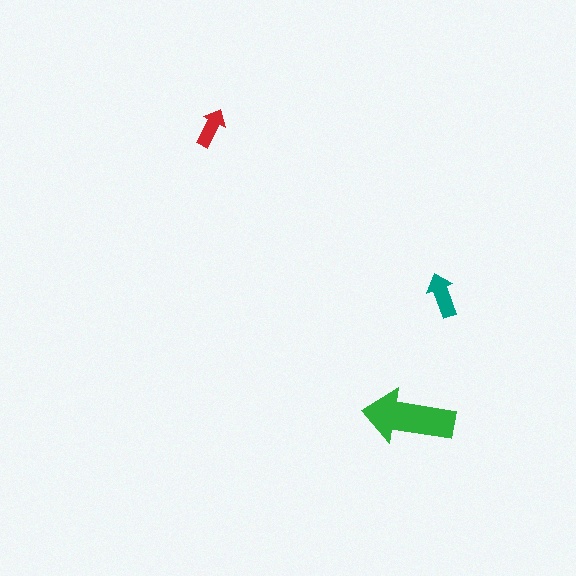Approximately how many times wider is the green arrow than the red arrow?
About 2.5 times wider.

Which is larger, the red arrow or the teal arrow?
The teal one.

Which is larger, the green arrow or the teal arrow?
The green one.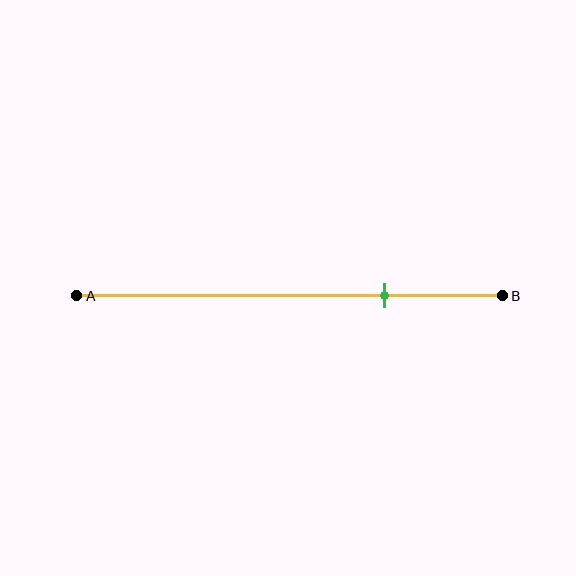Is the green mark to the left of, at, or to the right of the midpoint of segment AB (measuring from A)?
The green mark is to the right of the midpoint of segment AB.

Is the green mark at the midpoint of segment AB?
No, the mark is at about 70% from A, not at the 50% midpoint.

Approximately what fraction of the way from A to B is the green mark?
The green mark is approximately 70% of the way from A to B.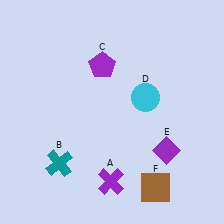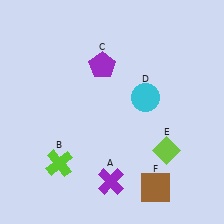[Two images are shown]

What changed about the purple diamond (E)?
In Image 1, E is purple. In Image 2, it changed to lime.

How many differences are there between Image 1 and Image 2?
There are 2 differences between the two images.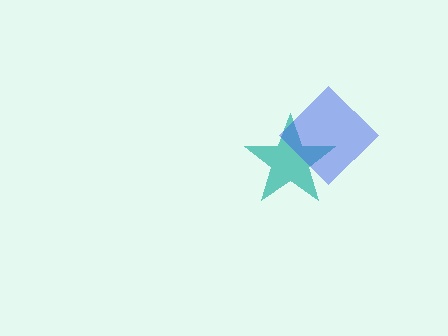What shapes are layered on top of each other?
The layered shapes are: a teal star, a blue diamond.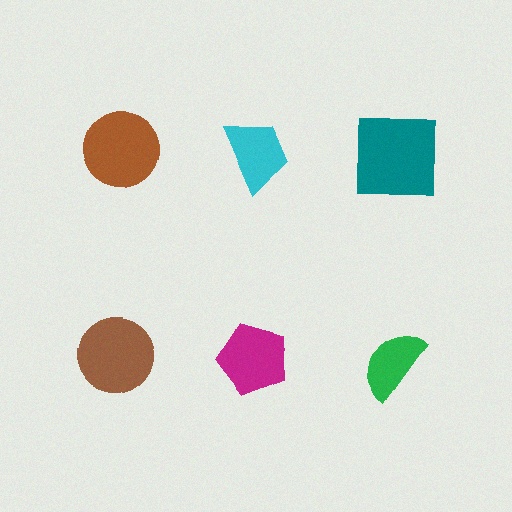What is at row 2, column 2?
A magenta pentagon.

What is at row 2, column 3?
A green semicircle.